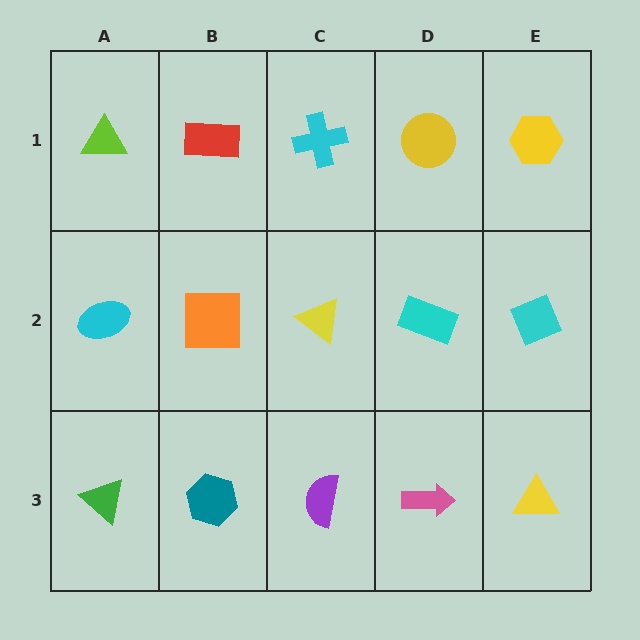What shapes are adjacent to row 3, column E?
A cyan diamond (row 2, column E), a pink arrow (row 3, column D).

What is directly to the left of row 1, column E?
A yellow circle.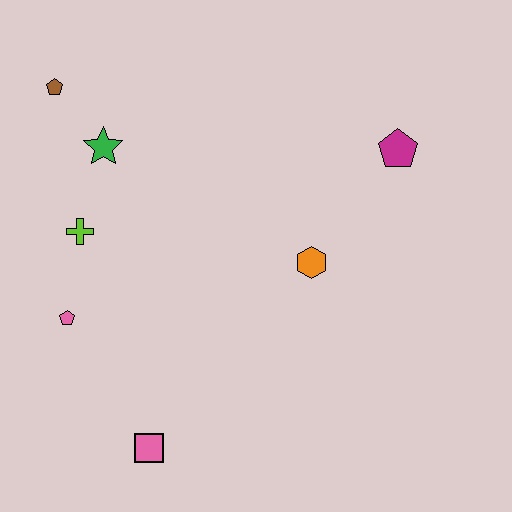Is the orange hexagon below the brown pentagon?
Yes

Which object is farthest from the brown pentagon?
The pink square is farthest from the brown pentagon.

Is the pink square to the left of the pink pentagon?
No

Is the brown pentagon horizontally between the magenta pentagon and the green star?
No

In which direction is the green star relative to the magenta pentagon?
The green star is to the left of the magenta pentagon.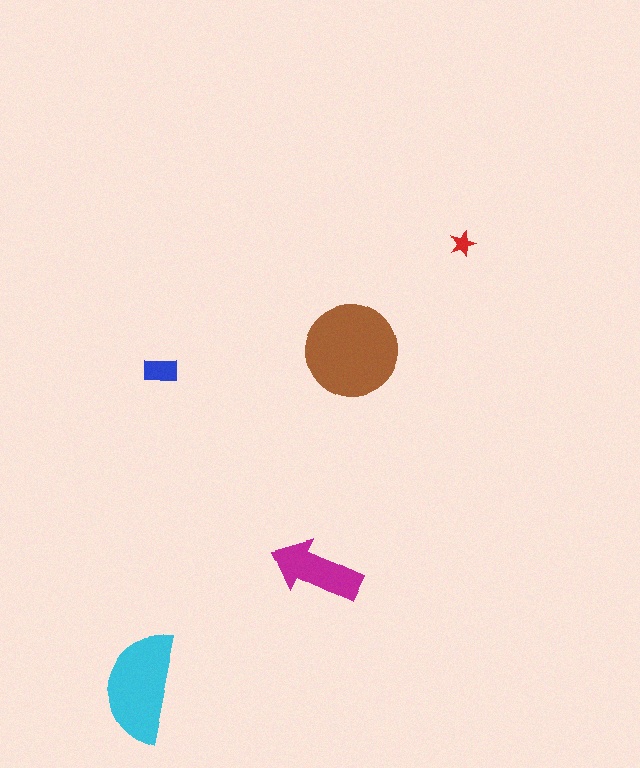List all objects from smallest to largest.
The red star, the blue rectangle, the magenta arrow, the cyan semicircle, the brown circle.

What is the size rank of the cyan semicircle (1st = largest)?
2nd.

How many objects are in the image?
There are 5 objects in the image.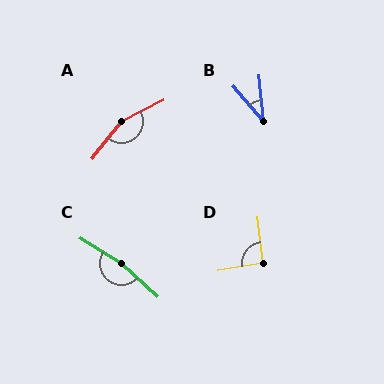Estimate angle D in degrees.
Approximately 93 degrees.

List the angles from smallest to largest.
B (36°), D (93°), A (156°), C (169°).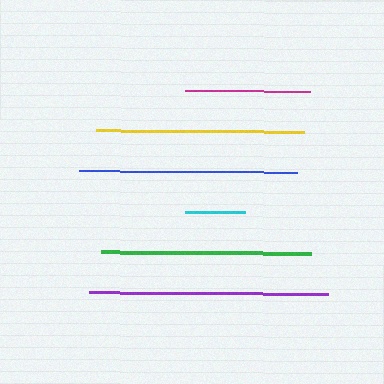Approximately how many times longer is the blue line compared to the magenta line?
The blue line is approximately 1.7 times the length of the magenta line.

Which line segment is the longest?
The purple line is the longest at approximately 238 pixels.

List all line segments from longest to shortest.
From longest to shortest: purple, blue, green, yellow, magenta, cyan.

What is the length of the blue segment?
The blue segment is approximately 218 pixels long.